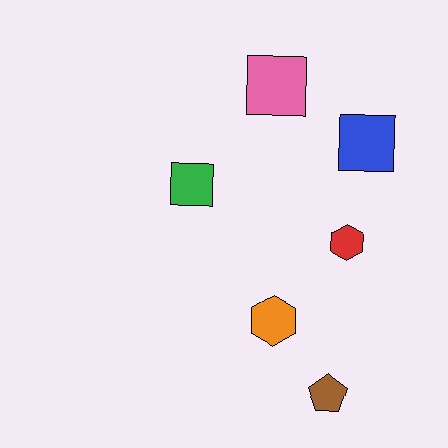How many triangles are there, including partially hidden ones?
There are no triangles.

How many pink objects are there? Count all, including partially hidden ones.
There is 1 pink object.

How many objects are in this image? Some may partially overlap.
There are 6 objects.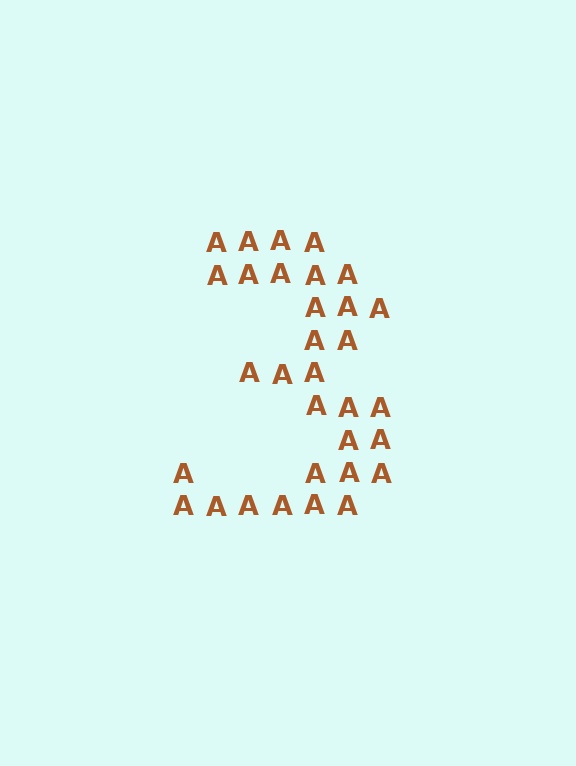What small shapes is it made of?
It is made of small letter A's.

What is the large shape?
The large shape is the digit 3.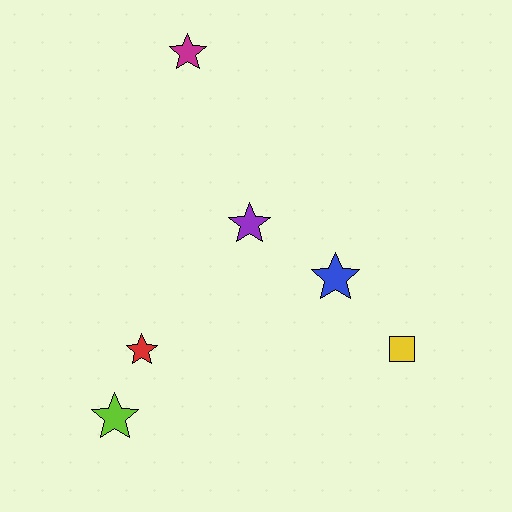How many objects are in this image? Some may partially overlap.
There are 6 objects.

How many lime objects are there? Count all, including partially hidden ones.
There is 1 lime object.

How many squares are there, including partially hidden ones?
There is 1 square.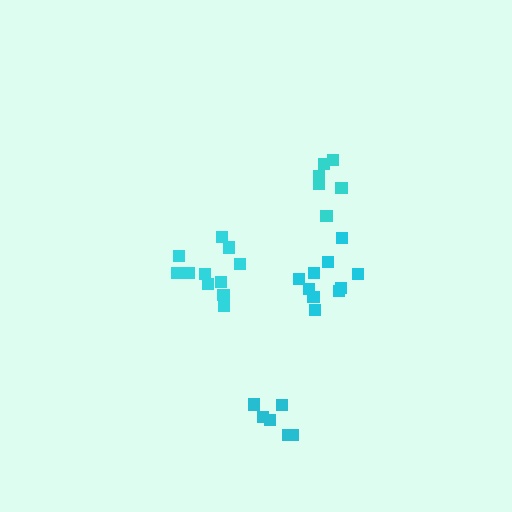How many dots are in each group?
Group 1: 10 dots, Group 2: 6 dots, Group 3: 11 dots, Group 4: 6 dots (33 total).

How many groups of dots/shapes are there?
There are 4 groups.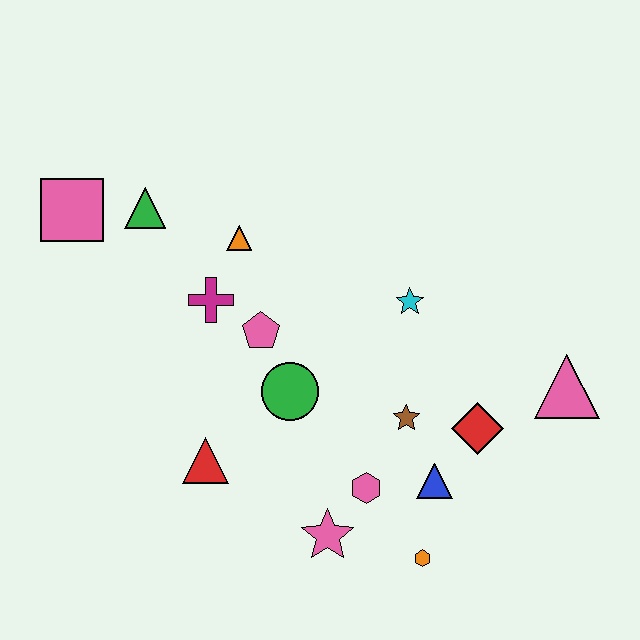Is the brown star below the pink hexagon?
No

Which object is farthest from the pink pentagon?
The pink triangle is farthest from the pink pentagon.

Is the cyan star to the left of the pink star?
No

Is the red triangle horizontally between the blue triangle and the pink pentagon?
No